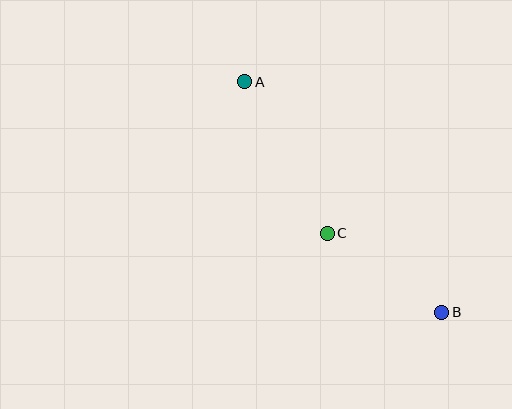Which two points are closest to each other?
Points B and C are closest to each other.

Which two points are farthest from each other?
Points A and B are farthest from each other.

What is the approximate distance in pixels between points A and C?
The distance between A and C is approximately 172 pixels.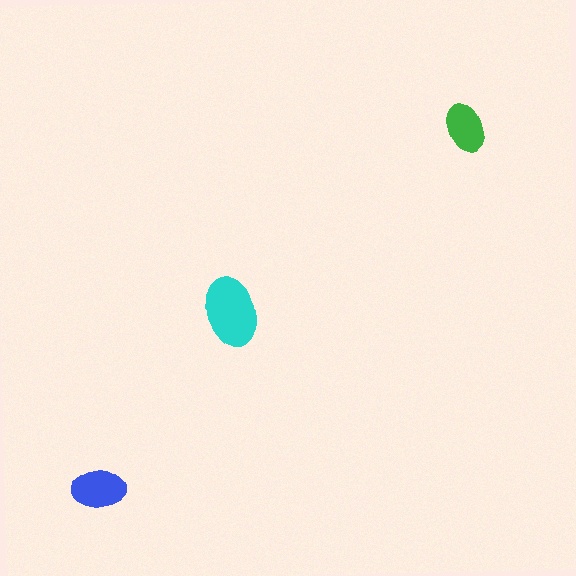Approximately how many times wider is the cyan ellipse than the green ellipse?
About 1.5 times wider.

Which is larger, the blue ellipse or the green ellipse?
The blue one.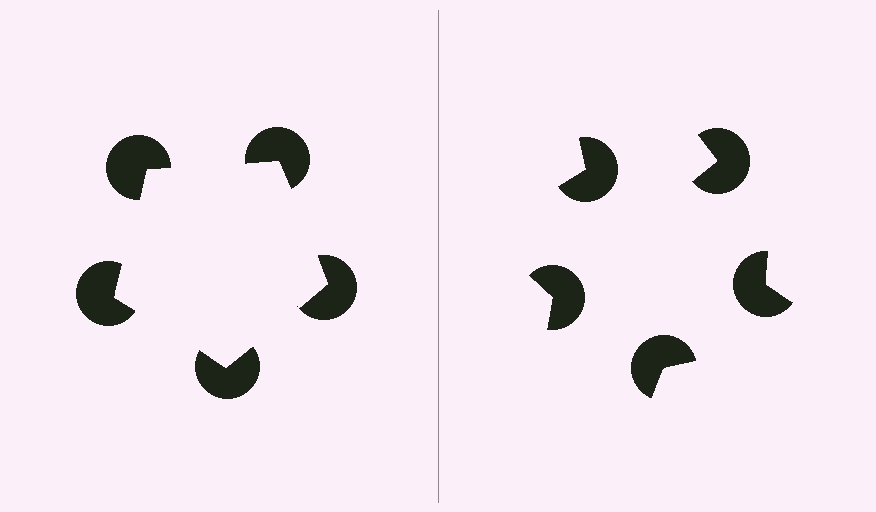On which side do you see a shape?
An illusory pentagon appears on the left side. On the right side the wedge cuts are rotated, so no coherent shape forms.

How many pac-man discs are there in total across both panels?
10 — 5 on each side.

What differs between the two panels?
The pac-man discs are positioned identically on both sides; only the wedge orientations differ. On the left they align to a pentagon; on the right they are misaligned.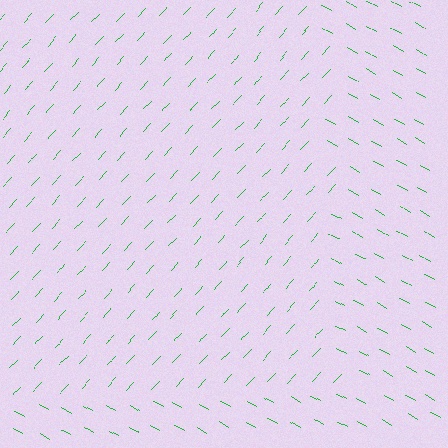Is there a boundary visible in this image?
Yes, there is a texture boundary formed by a change in line orientation.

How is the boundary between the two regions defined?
The boundary is defined purely by a change in line orientation (approximately 75 degrees difference). All lines are the same color and thickness.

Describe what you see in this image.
The image is filled with small green line segments. A rectangle region in the image has lines oriented differently from the surrounding lines, creating a visible texture boundary.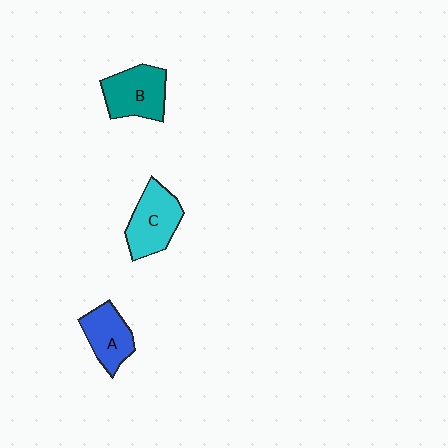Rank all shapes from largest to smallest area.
From largest to smallest: C (cyan), B (teal), A (blue).